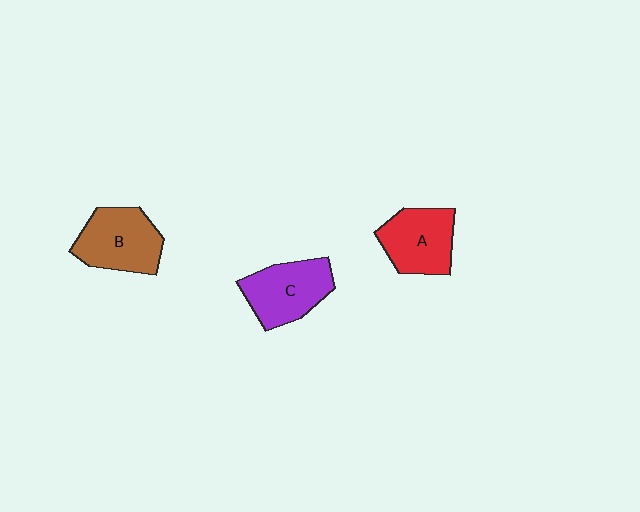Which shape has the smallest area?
Shape A (red).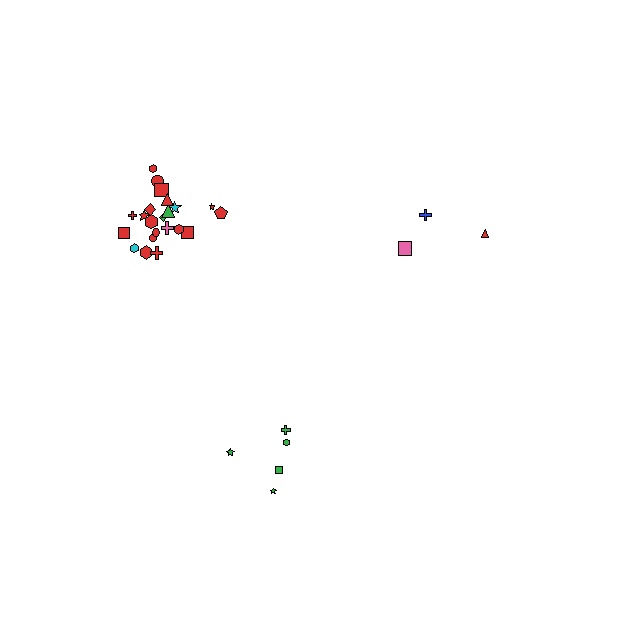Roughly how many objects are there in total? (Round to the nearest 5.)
Roughly 30 objects in total.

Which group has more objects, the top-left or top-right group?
The top-left group.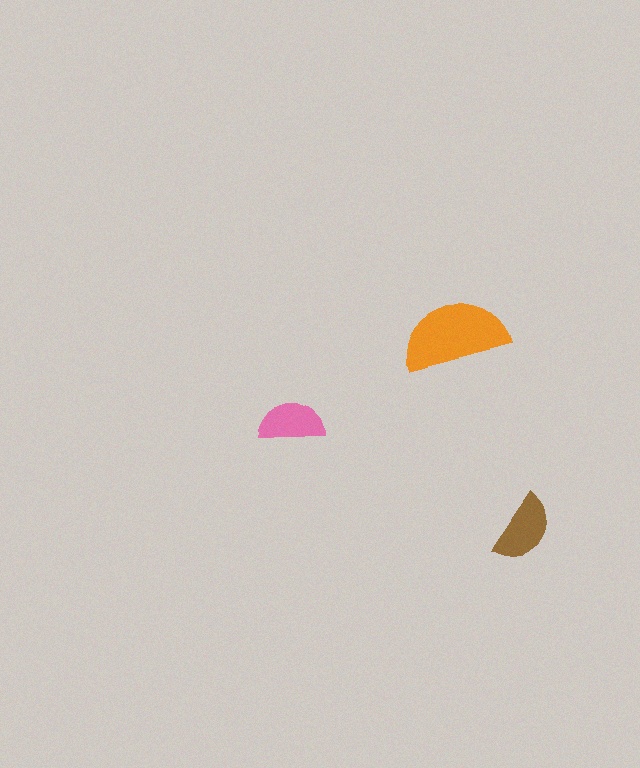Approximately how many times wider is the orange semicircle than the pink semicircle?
About 1.5 times wider.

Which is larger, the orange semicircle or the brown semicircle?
The orange one.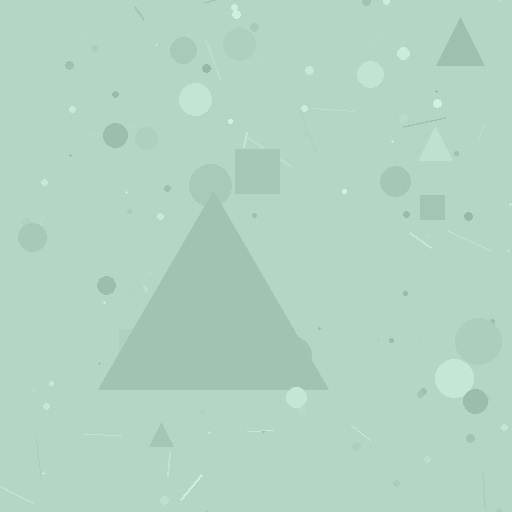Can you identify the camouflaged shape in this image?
The camouflaged shape is a triangle.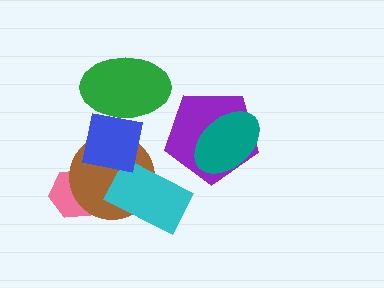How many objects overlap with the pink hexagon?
1 object overlaps with the pink hexagon.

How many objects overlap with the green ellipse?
1 object overlaps with the green ellipse.